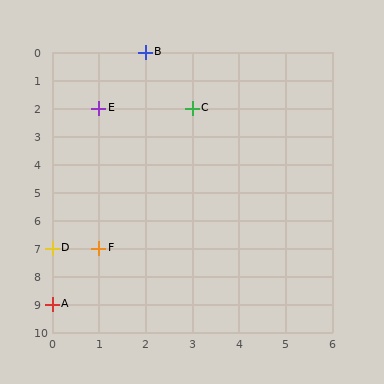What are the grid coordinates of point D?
Point D is at grid coordinates (0, 7).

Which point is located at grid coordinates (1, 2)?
Point E is at (1, 2).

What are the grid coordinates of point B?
Point B is at grid coordinates (2, 0).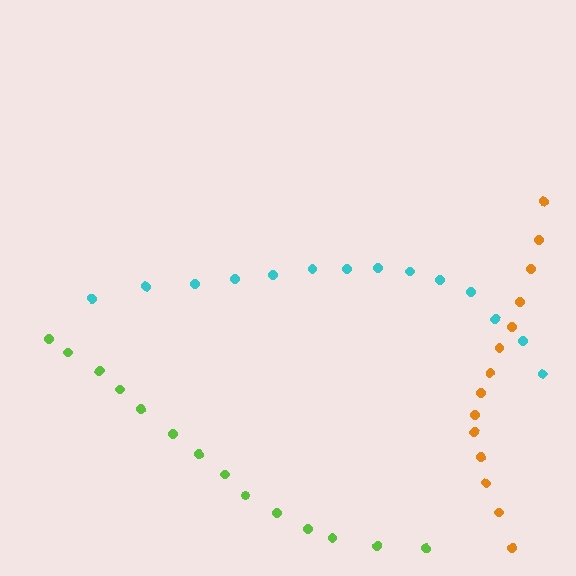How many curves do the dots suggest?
There are 3 distinct paths.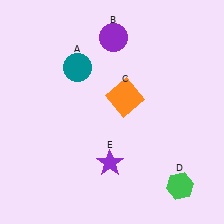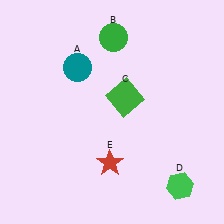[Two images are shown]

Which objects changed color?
B changed from purple to green. C changed from orange to green. E changed from purple to red.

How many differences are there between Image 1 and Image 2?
There are 3 differences between the two images.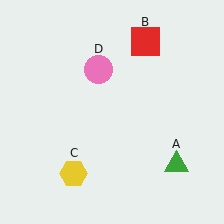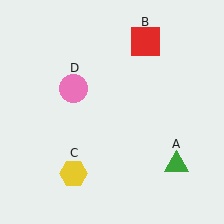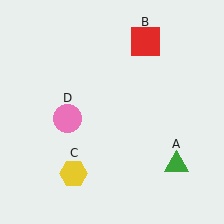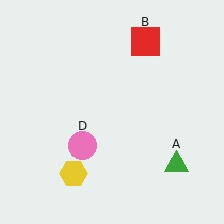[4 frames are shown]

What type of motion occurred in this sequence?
The pink circle (object D) rotated counterclockwise around the center of the scene.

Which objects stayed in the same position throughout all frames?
Green triangle (object A) and red square (object B) and yellow hexagon (object C) remained stationary.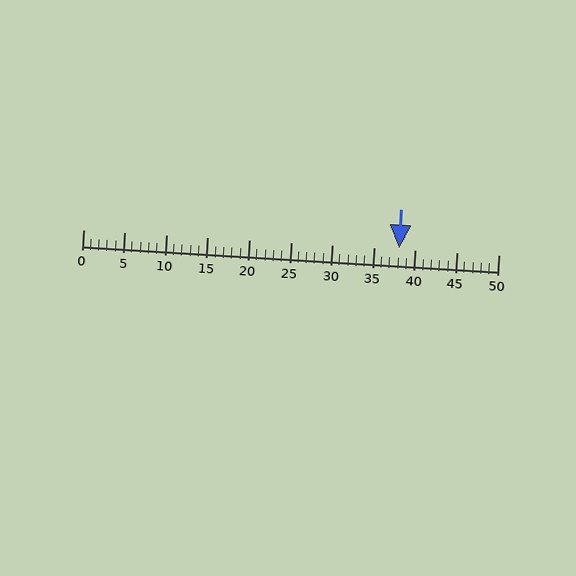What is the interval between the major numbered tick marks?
The major tick marks are spaced 5 units apart.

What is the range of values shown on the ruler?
The ruler shows values from 0 to 50.